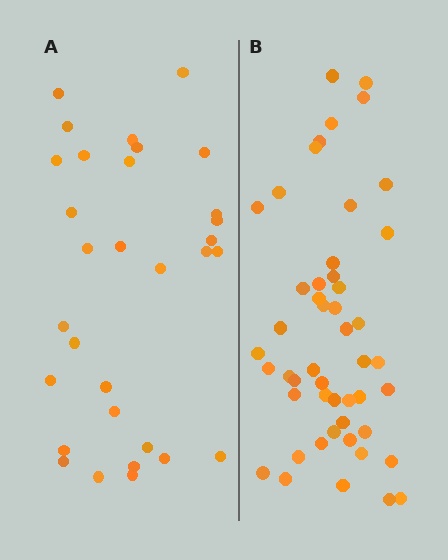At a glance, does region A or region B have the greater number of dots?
Region B (the right region) has more dots.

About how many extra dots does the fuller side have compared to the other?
Region B has approximately 20 more dots than region A.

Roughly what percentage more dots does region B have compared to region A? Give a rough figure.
About 60% more.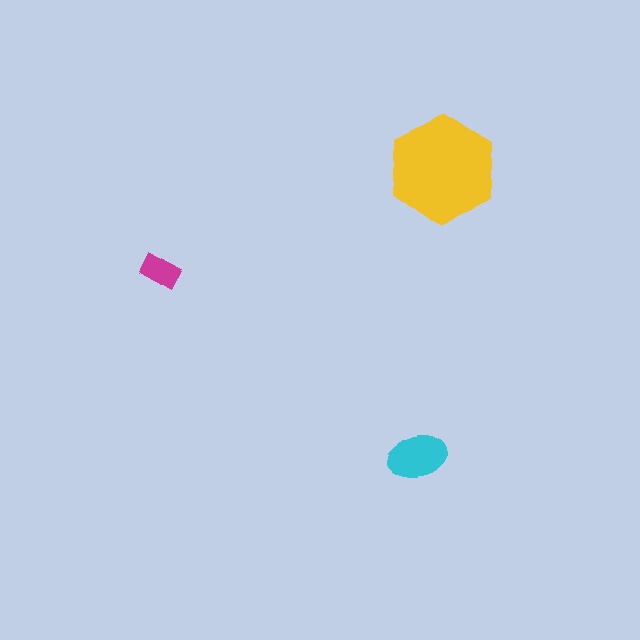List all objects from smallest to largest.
The magenta rectangle, the cyan ellipse, the yellow hexagon.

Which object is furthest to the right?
The yellow hexagon is rightmost.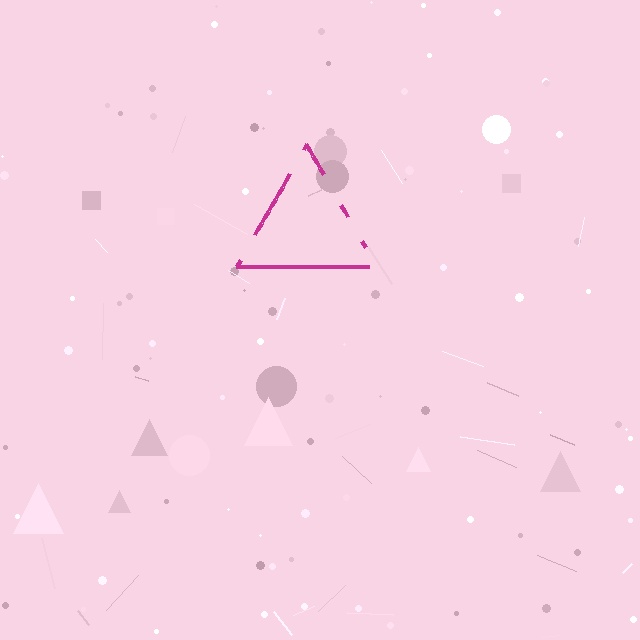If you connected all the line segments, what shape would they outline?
They would outline a triangle.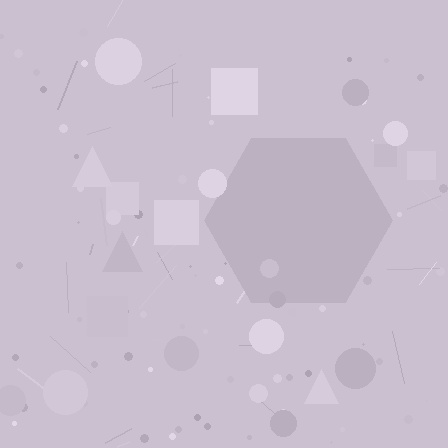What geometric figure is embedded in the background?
A hexagon is embedded in the background.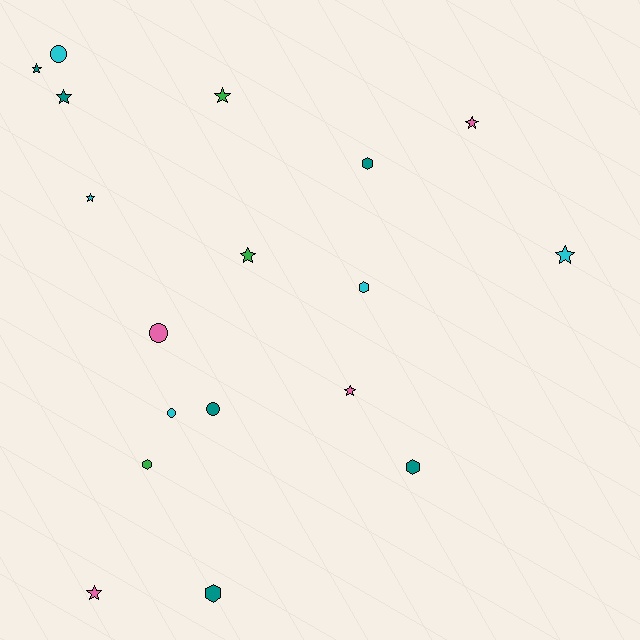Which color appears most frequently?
Teal, with 6 objects.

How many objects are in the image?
There are 18 objects.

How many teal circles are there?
There is 1 teal circle.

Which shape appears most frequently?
Star, with 9 objects.